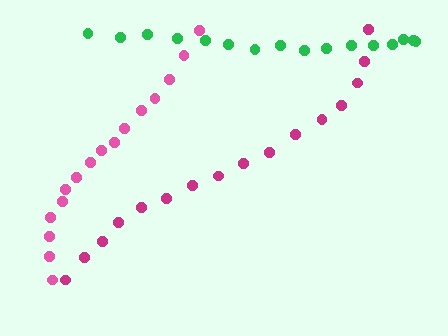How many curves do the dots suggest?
There are 3 distinct paths.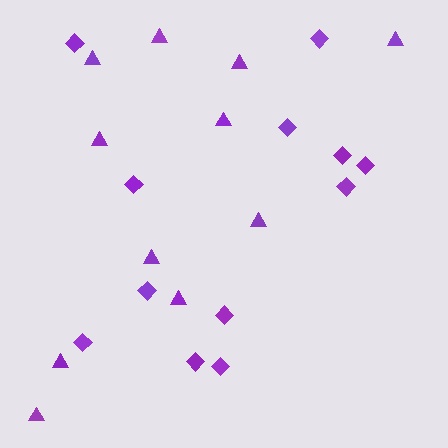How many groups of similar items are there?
There are 2 groups: one group of triangles (11) and one group of diamonds (12).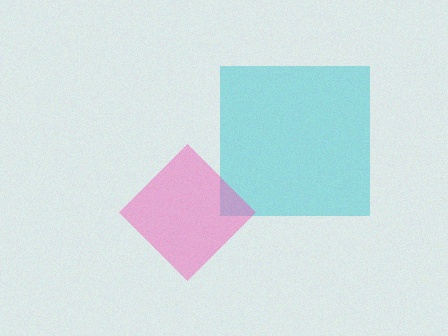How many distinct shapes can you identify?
There are 2 distinct shapes: a cyan square, a pink diamond.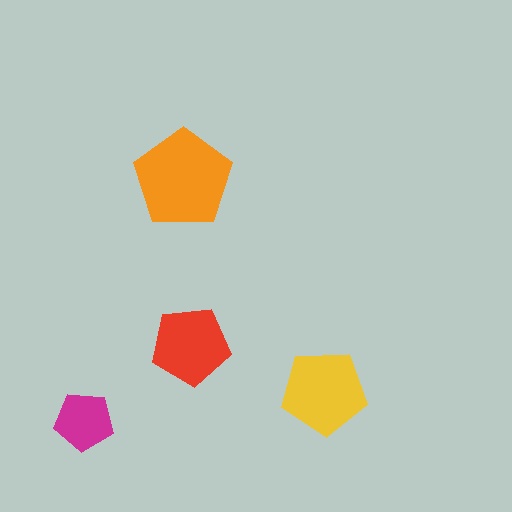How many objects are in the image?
There are 4 objects in the image.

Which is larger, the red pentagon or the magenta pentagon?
The red one.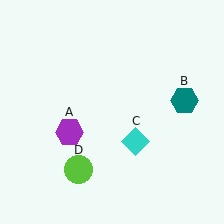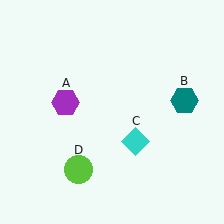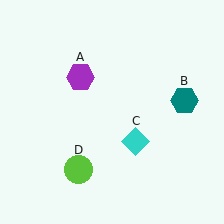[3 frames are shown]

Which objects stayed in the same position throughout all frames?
Teal hexagon (object B) and cyan diamond (object C) and lime circle (object D) remained stationary.